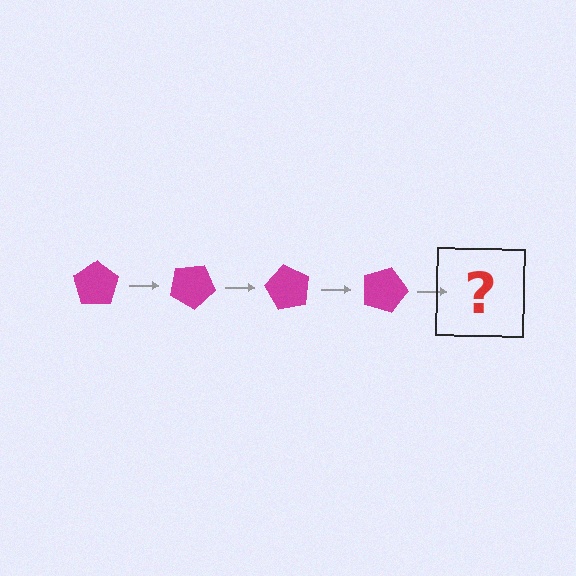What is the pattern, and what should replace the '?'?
The pattern is that the pentagon rotates 30 degrees each step. The '?' should be a magenta pentagon rotated 120 degrees.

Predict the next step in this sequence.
The next step is a magenta pentagon rotated 120 degrees.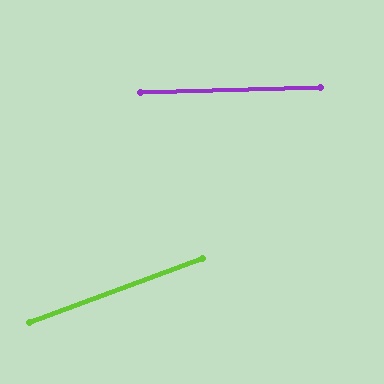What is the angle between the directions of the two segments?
Approximately 19 degrees.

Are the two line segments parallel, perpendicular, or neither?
Neither parallel nor perpendicular — they differ by about 19°.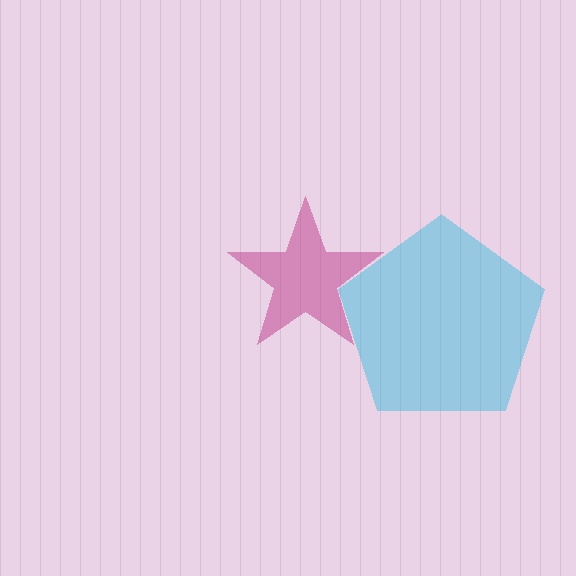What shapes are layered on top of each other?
The layered shapes are: a cyan pentagon, a magenta star.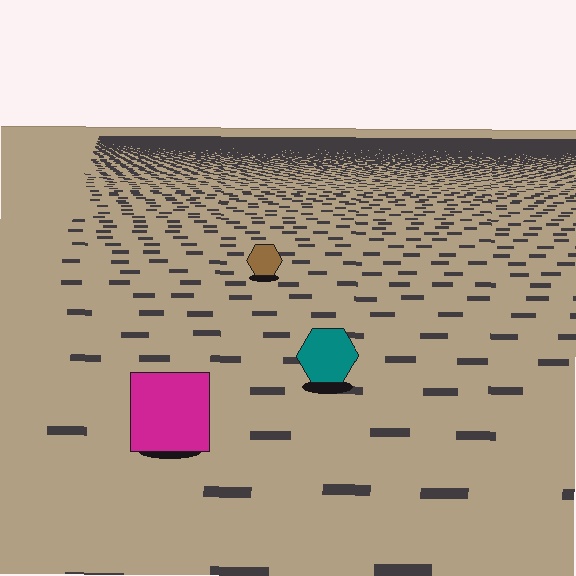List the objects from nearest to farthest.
From nearest to farthest: the magenta square, the teal hexagon, the brown hexagon.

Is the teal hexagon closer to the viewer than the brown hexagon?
Yes. The teal hexagon is closer — you can tell from the texture gradient: the ground texture is coarser near it.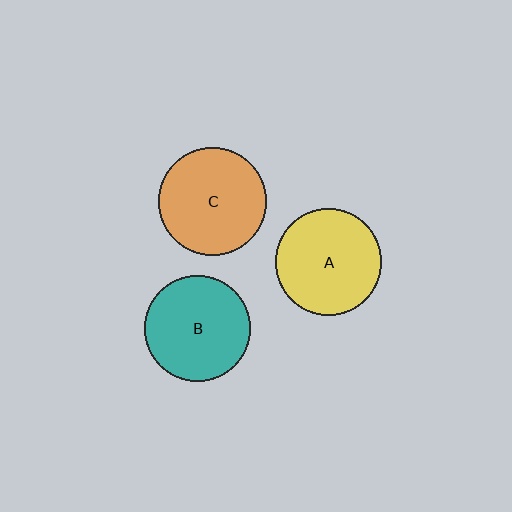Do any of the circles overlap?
No, none of the circles overlap.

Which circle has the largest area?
Circle C (orange).